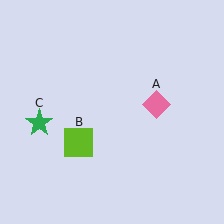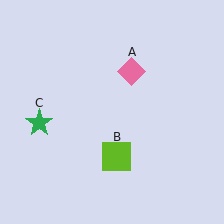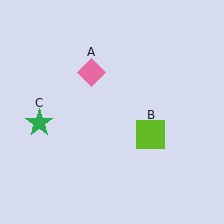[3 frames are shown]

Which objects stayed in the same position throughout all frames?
Green star (object C) remained stationary.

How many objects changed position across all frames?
2 objects changed position: pink diamond (object A), lime square (object B).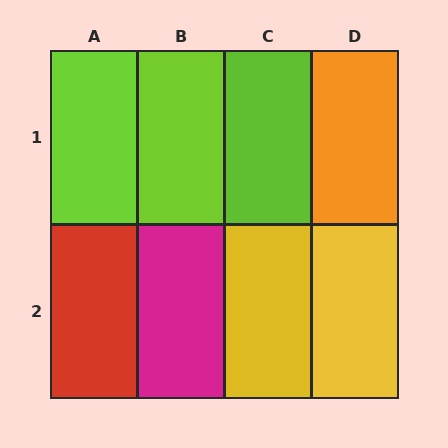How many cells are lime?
3 cells are lime.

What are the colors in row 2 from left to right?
Red, magenta, yellow, yellow.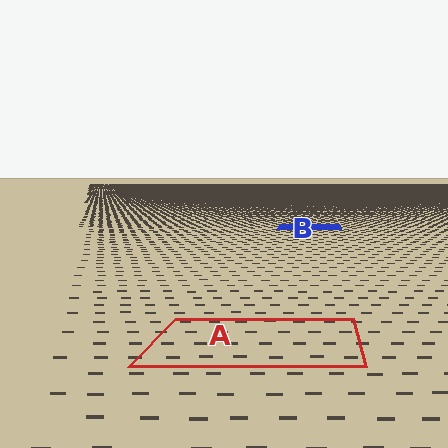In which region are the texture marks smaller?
The texture marks are smaller in region B, because it is farther away.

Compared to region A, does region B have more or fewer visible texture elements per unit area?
Region B has more texture elements per unit area — they are packed more densely because it is farther away.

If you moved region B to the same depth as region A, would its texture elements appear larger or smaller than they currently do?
They would appear larger. At a closer depth, the same texture elements are projected at a bigger on-screen size.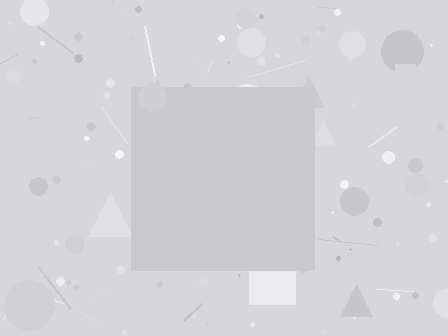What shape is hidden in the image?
A square is hidden in the image.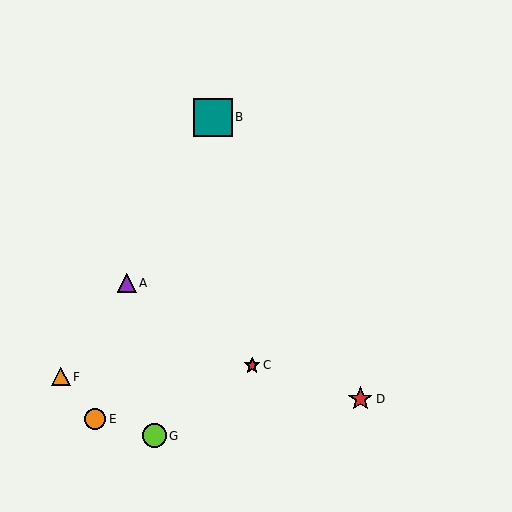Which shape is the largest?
The teal square (labeled B) is the largest.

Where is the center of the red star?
The center of the red star is at (360, 399).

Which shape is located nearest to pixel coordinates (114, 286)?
The purple triangle (labeled A) at (127, 283) is nearest to that location.